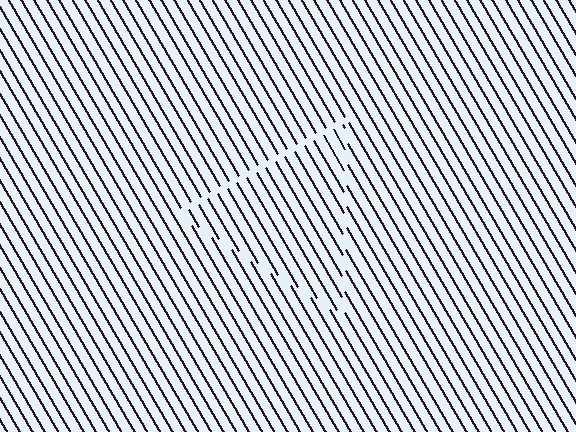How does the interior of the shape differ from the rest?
The interior of the shape contains the same grating, shifted by half a period — the contour is defined by the phase discontinuity where line-ends from the inner and outer gratings abut.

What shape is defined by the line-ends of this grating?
An illusory triangle. The interior of the shape contains the same grating, shifted by half a period — the contour is defined by the phase discontinuity where line-ends from the inner and outer gratings abut.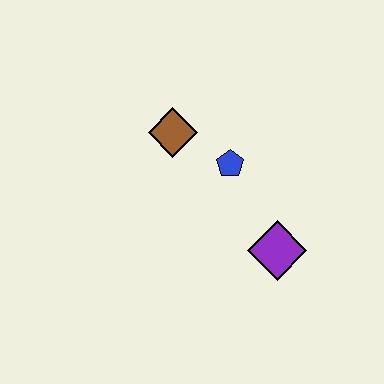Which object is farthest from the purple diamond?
The brown diamond is farthest from the purple diamond.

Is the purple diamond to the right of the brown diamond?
Yes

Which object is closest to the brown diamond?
The blue pentagon is closest to the brown diamond.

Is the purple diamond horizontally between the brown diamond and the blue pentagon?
No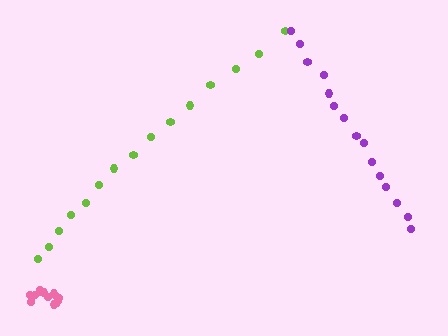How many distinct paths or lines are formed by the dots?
There are 3 distinct paths.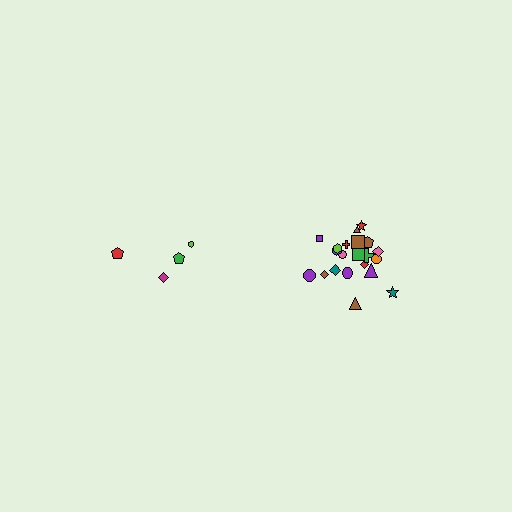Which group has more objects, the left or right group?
The right group.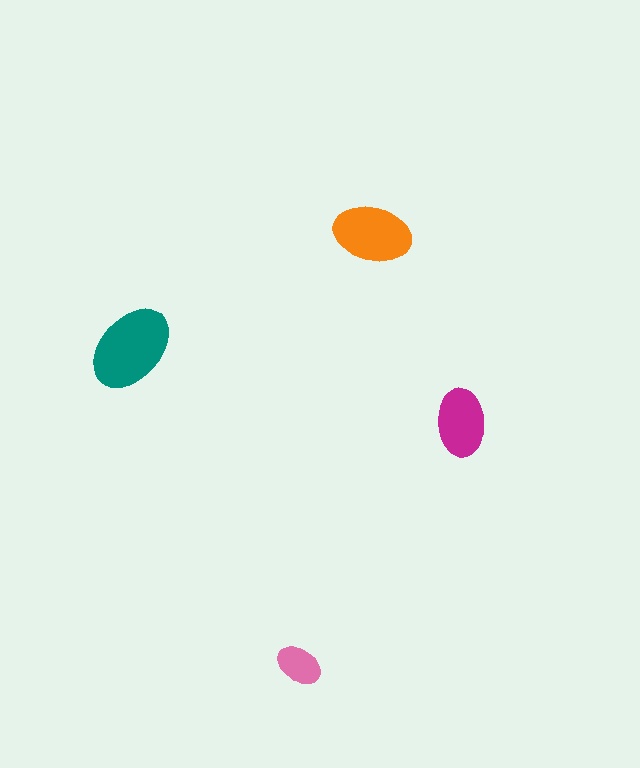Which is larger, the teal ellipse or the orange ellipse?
The teal one.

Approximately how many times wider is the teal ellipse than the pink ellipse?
About 2 times wider.